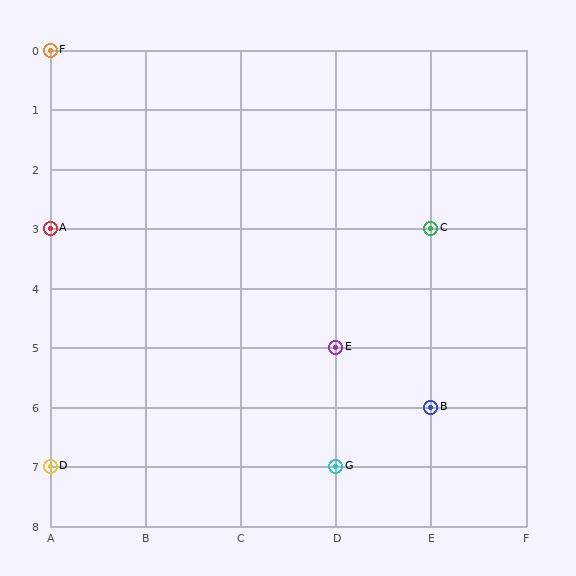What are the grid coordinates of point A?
Point A is at grid coordinates (A, 3).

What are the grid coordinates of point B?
Point B is at grid coordinates (E, 6).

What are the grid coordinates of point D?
Point D is at grid coordinates (A, 7).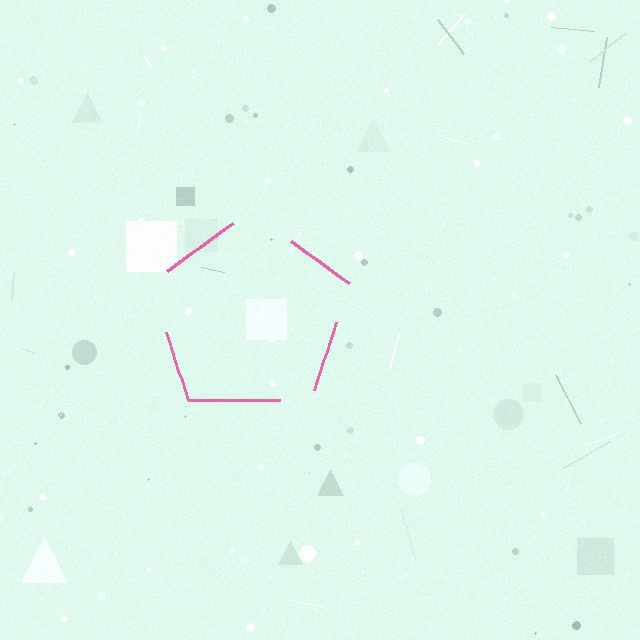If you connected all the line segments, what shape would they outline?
They would outline a pentagon.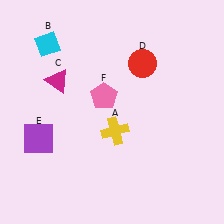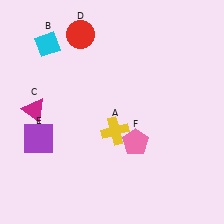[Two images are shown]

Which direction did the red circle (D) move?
The red circle (D) moved left.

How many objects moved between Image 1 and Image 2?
3 objects moved between the two images.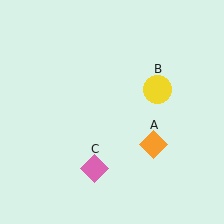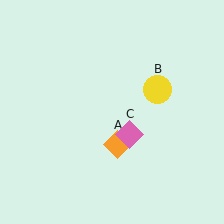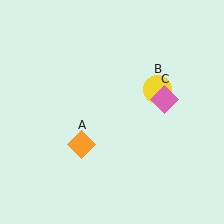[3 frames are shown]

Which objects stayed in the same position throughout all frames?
Yellow circle (object B) remained stationary.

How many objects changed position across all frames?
2 objects changed position: orange diamond (object A), pink diamond (object C).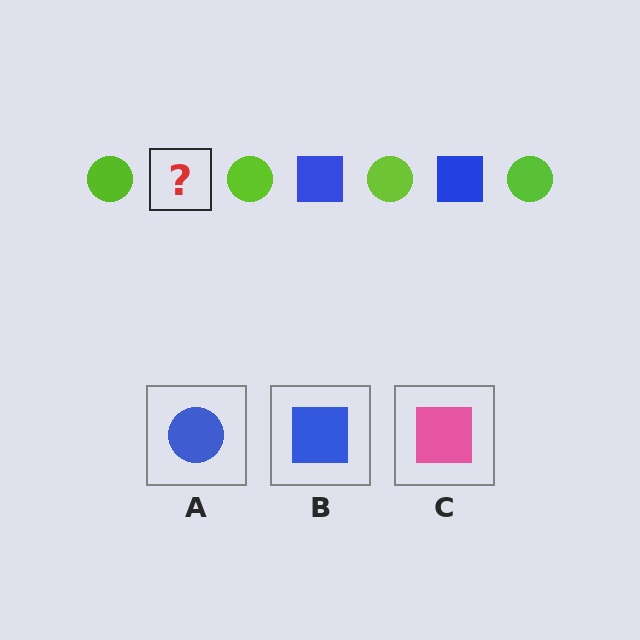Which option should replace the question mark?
Option B.